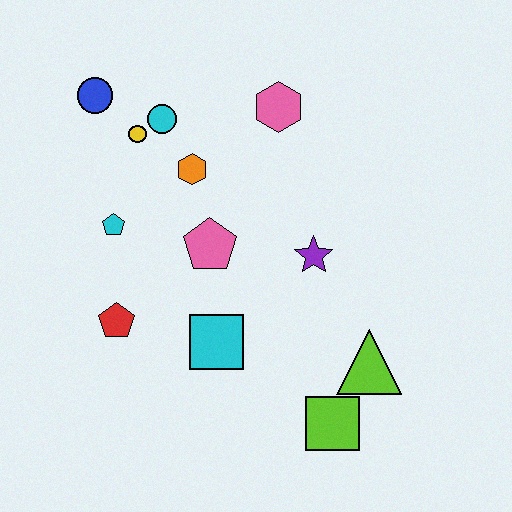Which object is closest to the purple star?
The pink pentagon is closest to the purple star.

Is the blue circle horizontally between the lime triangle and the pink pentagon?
No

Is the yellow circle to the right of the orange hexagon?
No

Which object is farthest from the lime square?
The blue circle is farthest from the lime square.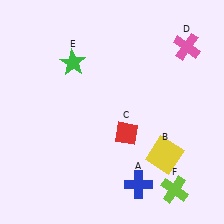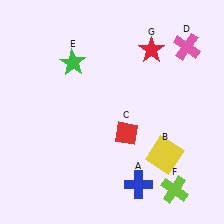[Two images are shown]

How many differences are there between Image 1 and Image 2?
There is 1 difference between the two images.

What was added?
A red star (G) was added in Image 2.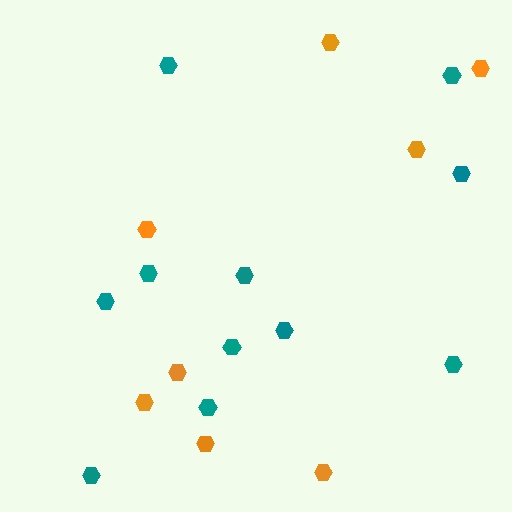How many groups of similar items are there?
There are 2 groups: one group of teal hexagons (11) and one group of orange hexagons (8).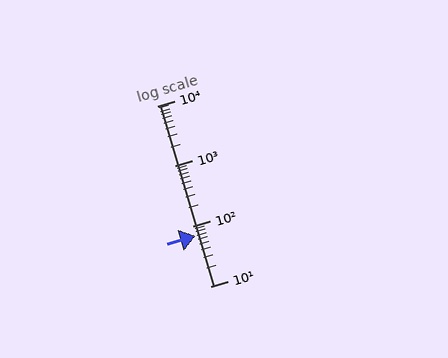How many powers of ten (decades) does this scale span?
The scale spans 3 decades, from 10 to 10000.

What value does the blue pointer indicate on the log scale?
The pointer indicates approximately 68.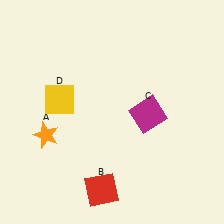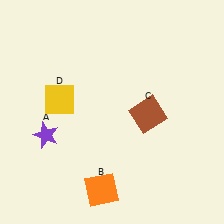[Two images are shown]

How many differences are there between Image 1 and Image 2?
There are 3 differences between the two images.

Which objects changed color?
A changed from orange to purple. B changed from red to orange. C changed from magenta to brown.